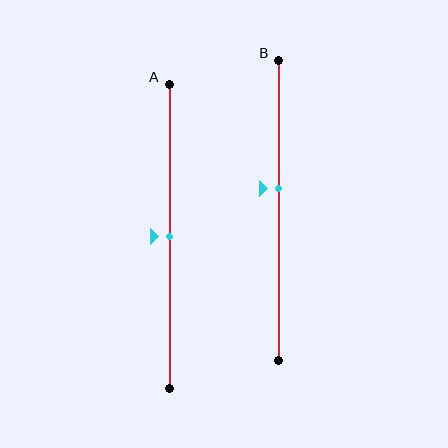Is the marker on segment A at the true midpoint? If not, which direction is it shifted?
Yes, the marker on segment A is at the true midpoint.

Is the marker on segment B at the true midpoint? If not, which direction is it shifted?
No, the marker on segment B is shifted upward by about 7% of the segment length.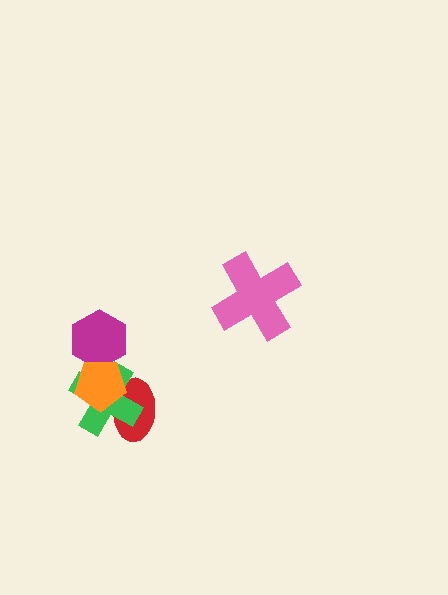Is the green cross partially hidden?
Yes, it is partially covered by another shape.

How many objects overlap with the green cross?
3 objects overlap with the green cross.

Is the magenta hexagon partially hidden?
Yes, it is partially covered by another shape.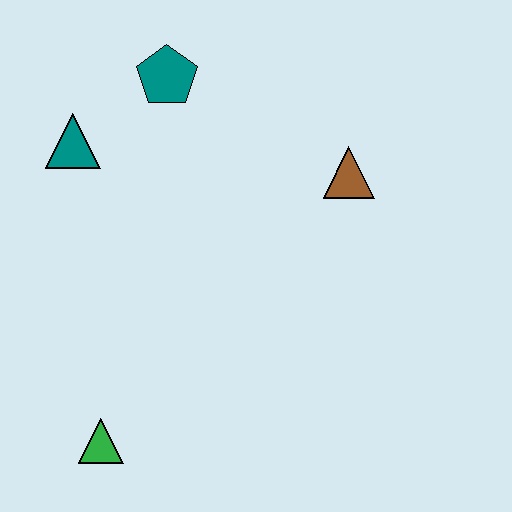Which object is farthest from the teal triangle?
The green triangle is farthest from the teal triangle.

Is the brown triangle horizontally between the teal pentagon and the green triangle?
No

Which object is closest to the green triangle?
The teal triangle is closest to the green triangle.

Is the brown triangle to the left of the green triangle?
No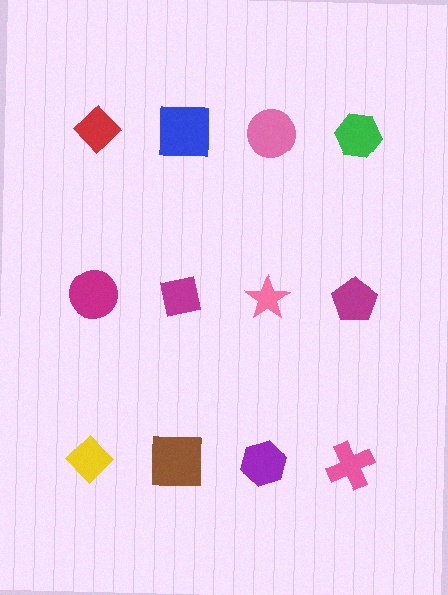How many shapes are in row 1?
4 shapes.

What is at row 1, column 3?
A pink circle.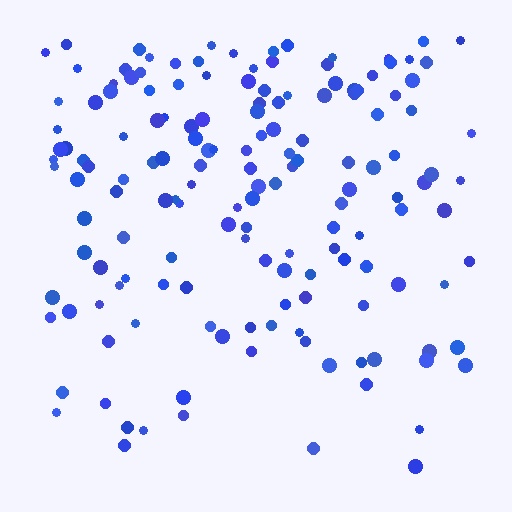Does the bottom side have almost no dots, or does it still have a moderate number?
Still a moderate number, just noticeably fewer than the top.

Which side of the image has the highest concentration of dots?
The top.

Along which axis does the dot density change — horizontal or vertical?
Vertical.